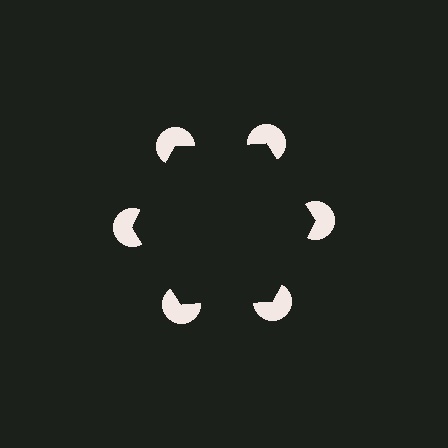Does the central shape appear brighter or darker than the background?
It typically appears slightly darker than the background, even though no actual brightness change is drawn.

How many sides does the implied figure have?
6 sides.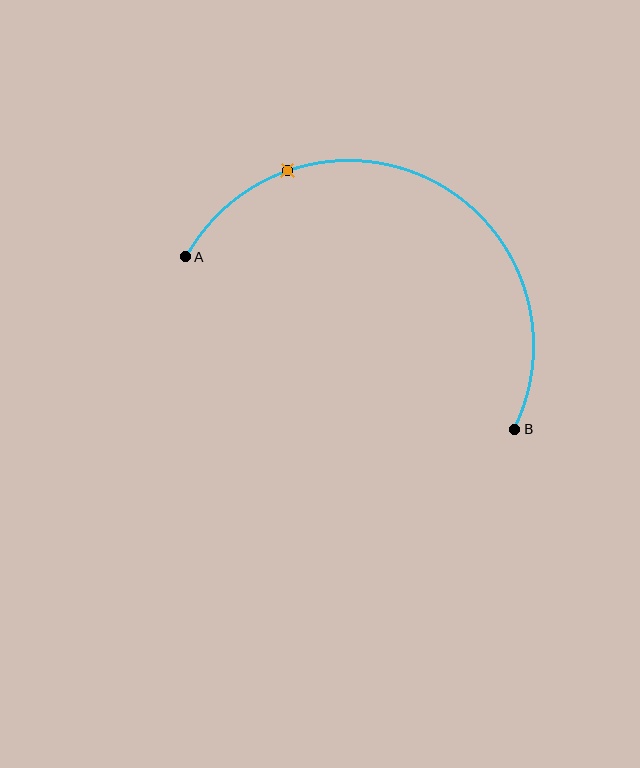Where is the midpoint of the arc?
The arc midpoint is the point on the curve farthest from the straight line joining A and B. It sits above that line.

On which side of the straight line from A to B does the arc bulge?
The arc bulges above the straight line connecting A and B.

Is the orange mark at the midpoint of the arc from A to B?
No. The orange mark lies on the arc but is closer to endpoint A. The arc midpoint would be at the point on the curve equidistant along the arc from both A and B.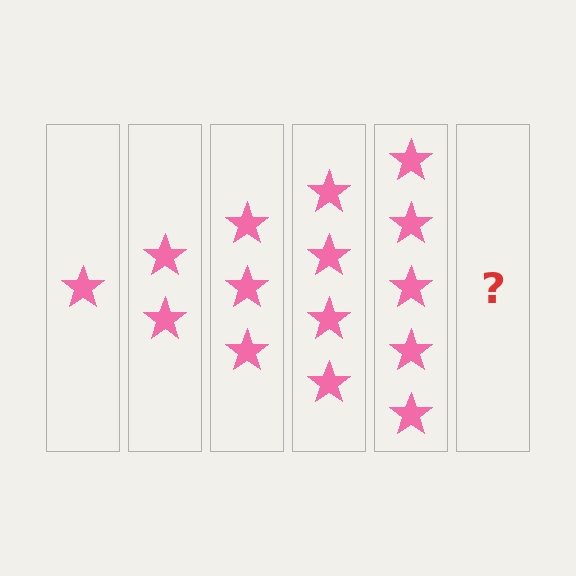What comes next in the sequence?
The next element should be 6 stars.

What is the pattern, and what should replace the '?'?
The pattern is that each step adds one more star. The '?' should be 6 stars.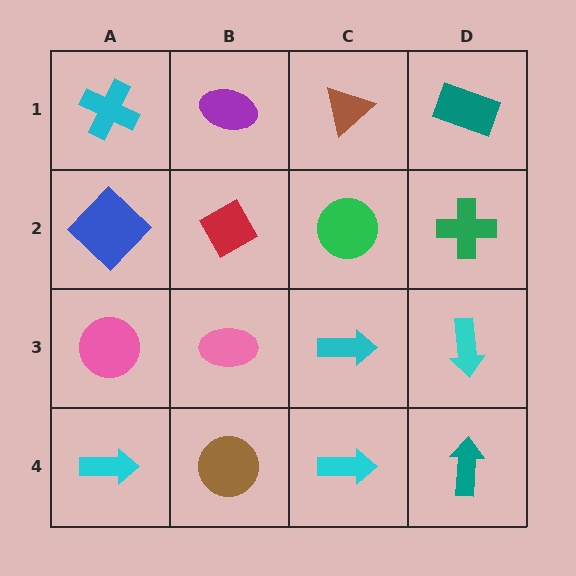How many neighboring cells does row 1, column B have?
3.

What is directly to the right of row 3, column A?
A pink ellipse.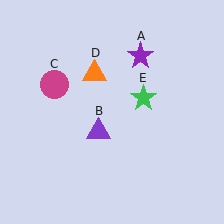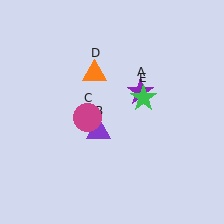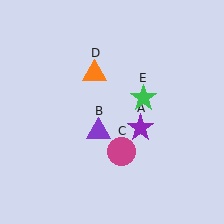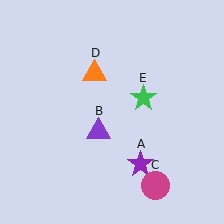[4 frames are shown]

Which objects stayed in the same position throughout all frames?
Purple triangle (object B) and orange triangle (object D) and green star (object E) remained stationary.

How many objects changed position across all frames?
2 objects changed position: purple star (object A), magenta circle (object C).